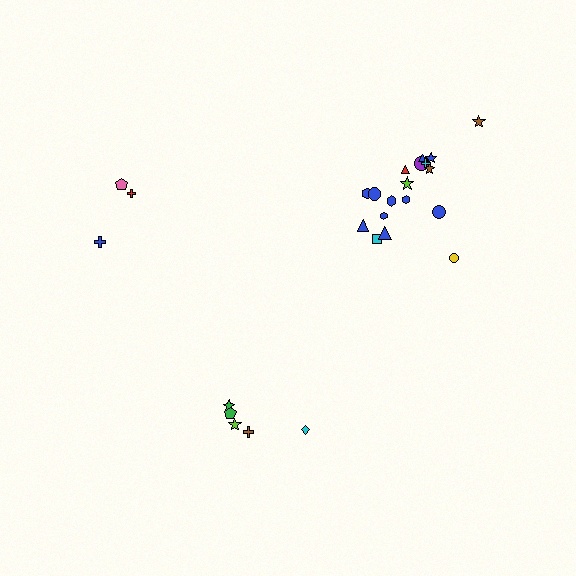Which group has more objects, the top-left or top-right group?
The top-right group.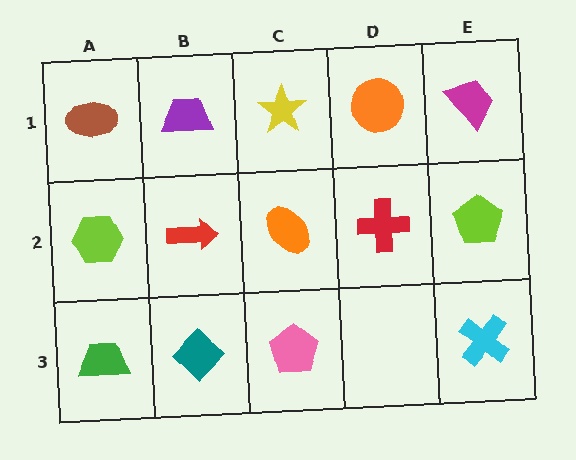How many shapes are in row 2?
5 shapes.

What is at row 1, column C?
A yellow star.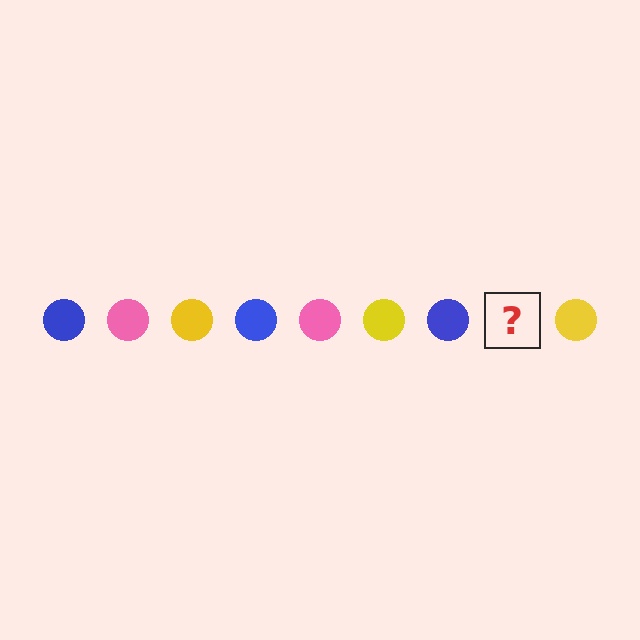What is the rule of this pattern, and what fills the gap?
The rule is that the pattern cycles through blue, pink, yellow circles. The gap should be filled with a pink circle.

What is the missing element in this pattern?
The missing element is a pink circle.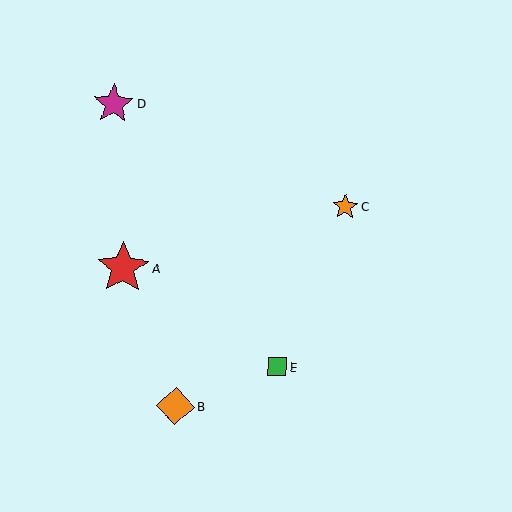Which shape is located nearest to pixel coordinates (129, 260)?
The red star (labeled A) at (123, 268) is nearest to that location.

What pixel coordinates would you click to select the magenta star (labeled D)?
Click at (114, 104) to select the magenta star D.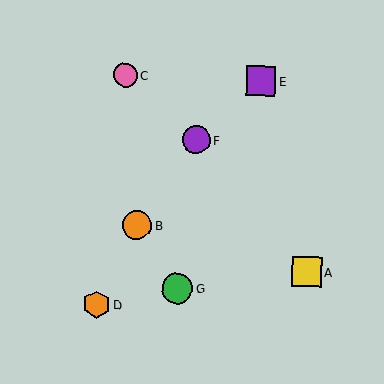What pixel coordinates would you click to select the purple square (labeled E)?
Click at (261, 81) to select the purple square E.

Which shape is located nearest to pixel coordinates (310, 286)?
The yellow square (labeled A) at (307, 272) is nearest to that location.